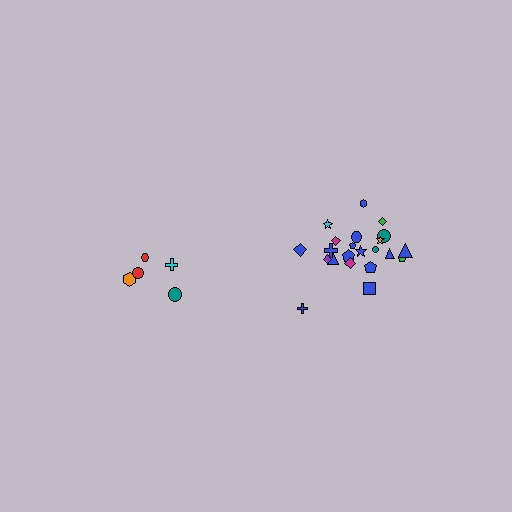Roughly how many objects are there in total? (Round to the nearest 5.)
Roughly 25 objects in total.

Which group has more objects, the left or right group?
The right group.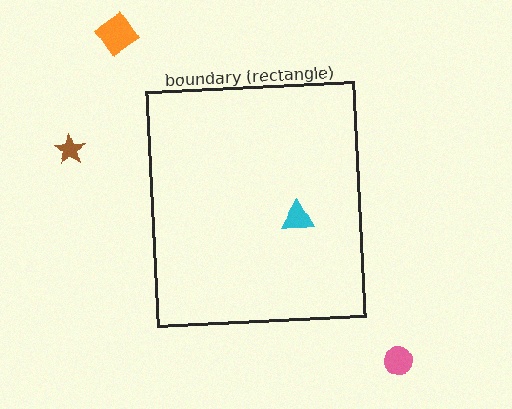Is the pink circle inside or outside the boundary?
Outside.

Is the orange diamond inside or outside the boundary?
Outside.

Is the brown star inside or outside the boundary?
Outside.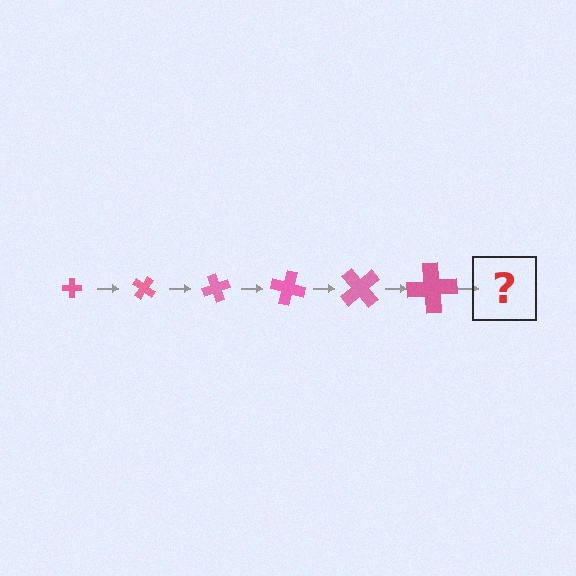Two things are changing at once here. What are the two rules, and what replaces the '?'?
The two rules are that the cross grows larger each step and it rotates 35 degrees each step. The '?' should be a cross, larger than the previous one and rotated 210 degrees from the start.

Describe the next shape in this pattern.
It should be a cross, larger than the previous one and rotated 210 degrees from the start.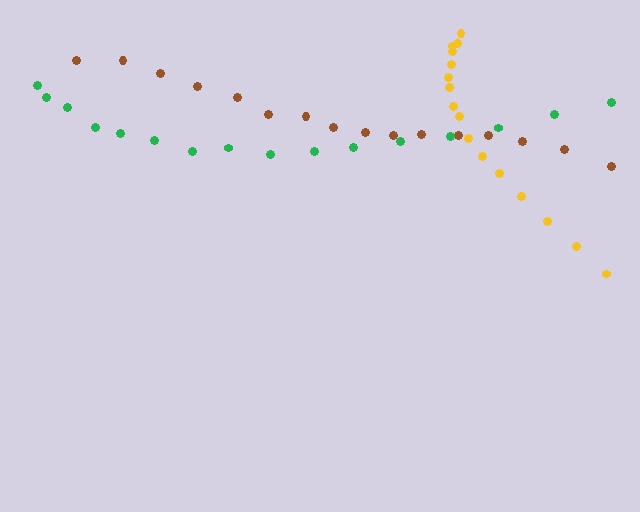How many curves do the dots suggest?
There are 3 distinct paths.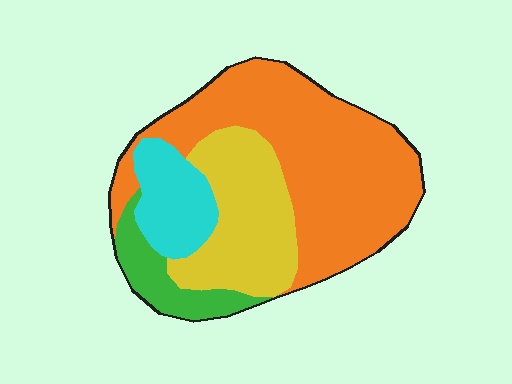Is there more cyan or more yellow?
Yellow.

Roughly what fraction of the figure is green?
Green covers about 10% of the figure.